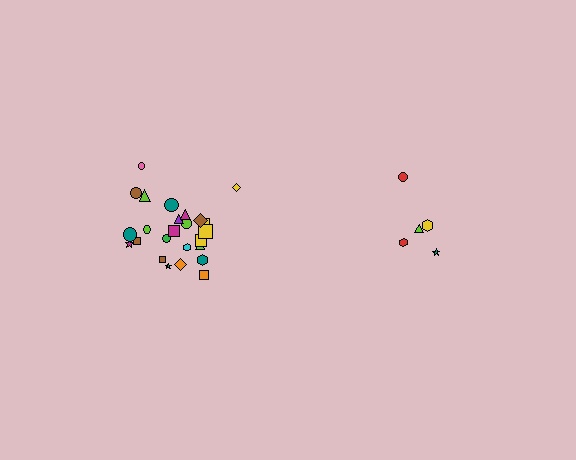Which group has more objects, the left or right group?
The left group.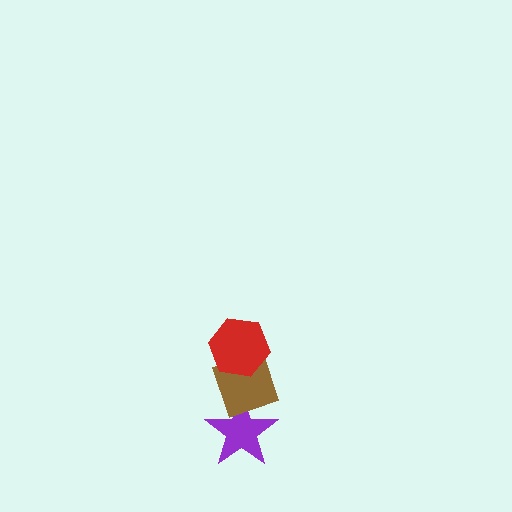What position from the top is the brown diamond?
The brown diamond is 2nd from the top.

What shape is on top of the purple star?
The brown diamond is on top of the purple star.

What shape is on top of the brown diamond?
The red hexagon is on top of the brown diamond.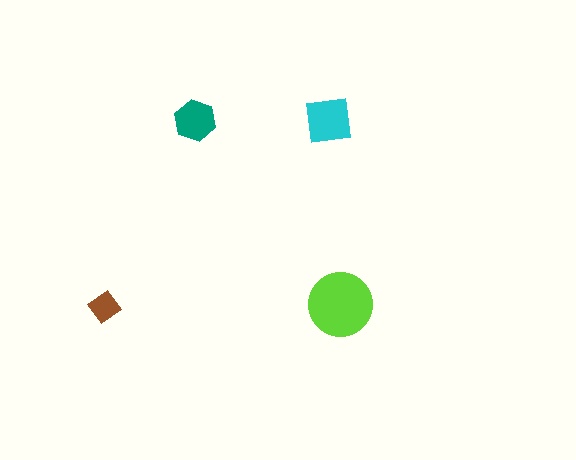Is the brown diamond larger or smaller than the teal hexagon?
Smaller.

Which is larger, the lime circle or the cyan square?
The lime circle.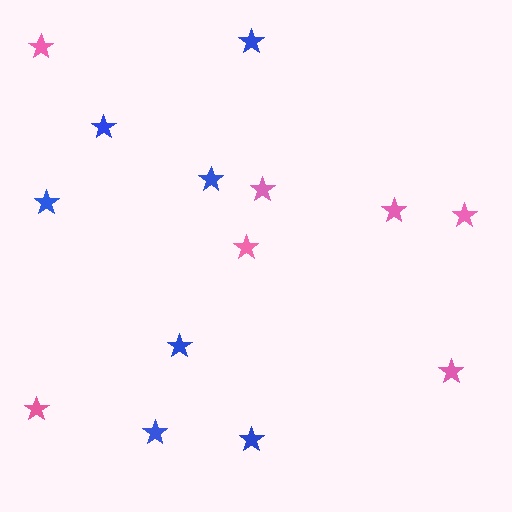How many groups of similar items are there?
There are 2 groups: one group of blue stars (7) and one group of pink stars (7).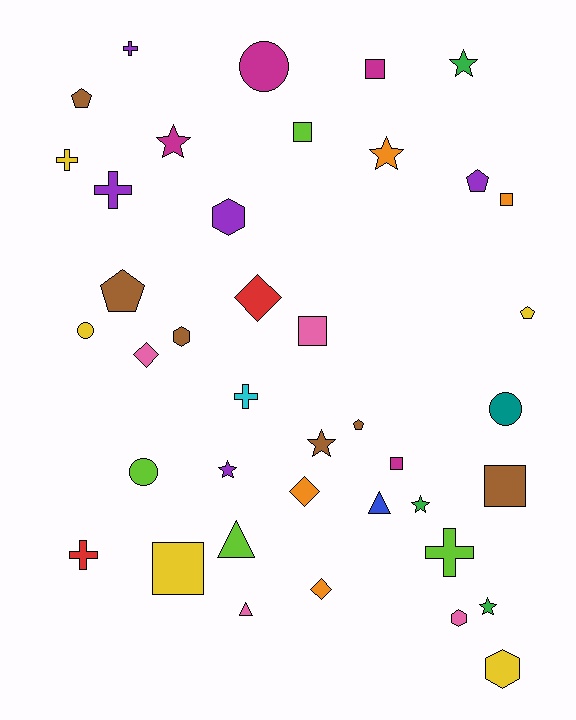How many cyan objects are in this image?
There is 1 cyan object.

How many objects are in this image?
There are 40 objects.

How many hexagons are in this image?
There are 4 hexagons.